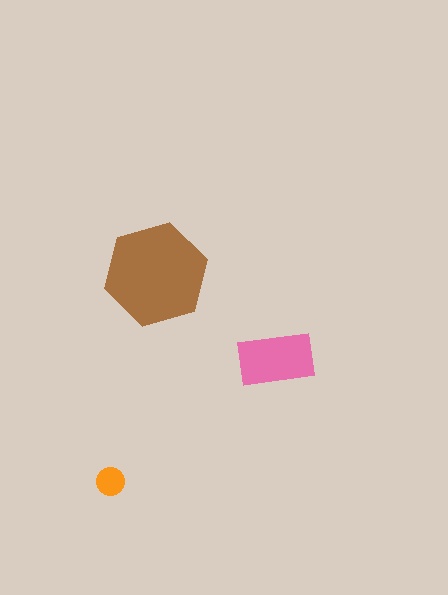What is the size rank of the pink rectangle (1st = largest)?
2nd.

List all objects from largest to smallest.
The brown hexagon, the pink rectangle, the orange circle.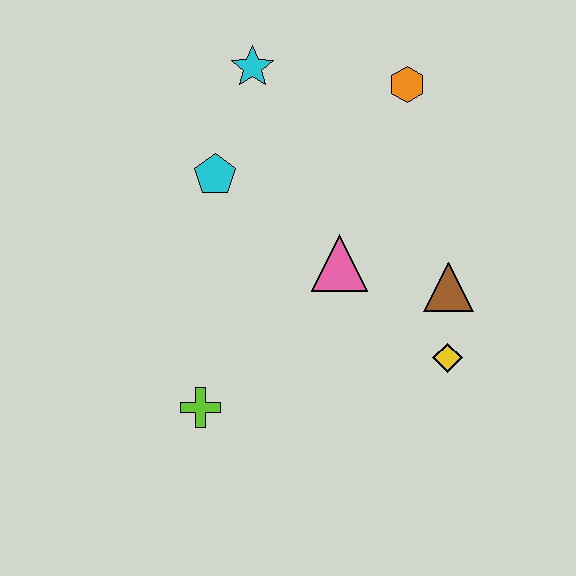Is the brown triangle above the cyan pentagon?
No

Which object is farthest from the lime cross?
The orange hexagon is farthest from the lime cross.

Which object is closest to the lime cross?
The pink triangle is closest to the lime cross.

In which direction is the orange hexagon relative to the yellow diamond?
The orange hexagon is above the yellow diamond.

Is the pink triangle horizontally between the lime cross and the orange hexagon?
Yes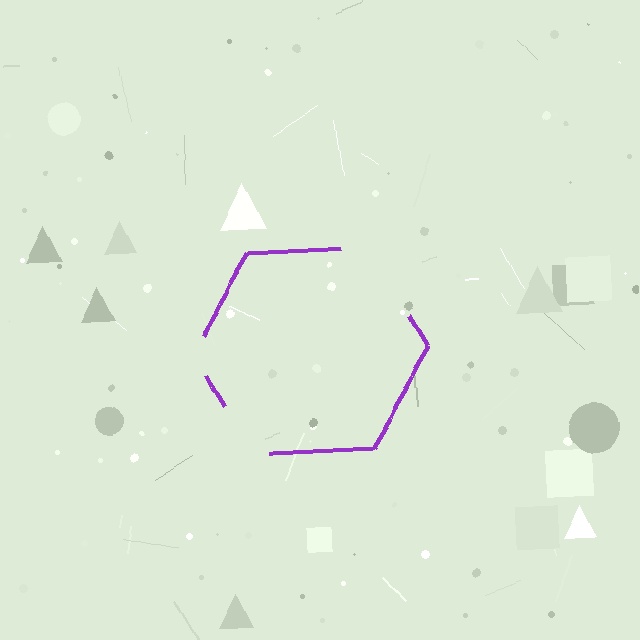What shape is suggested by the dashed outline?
The dashed outline suggests a hexagon.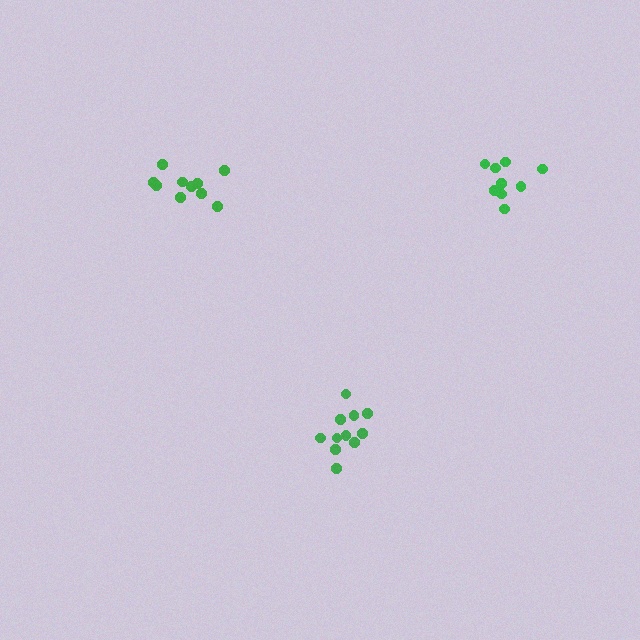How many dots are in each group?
Group 1: 11 dots, Group 2: 10 dots, Group 3: 9 dots (30 total).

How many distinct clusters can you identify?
There are 3 distinct clusters.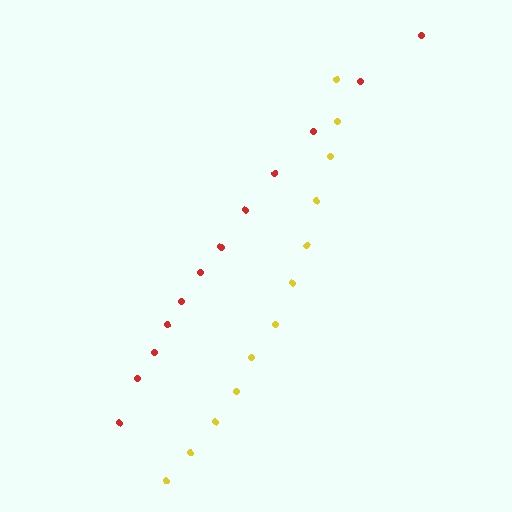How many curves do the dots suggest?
There are 2 distinct paths.